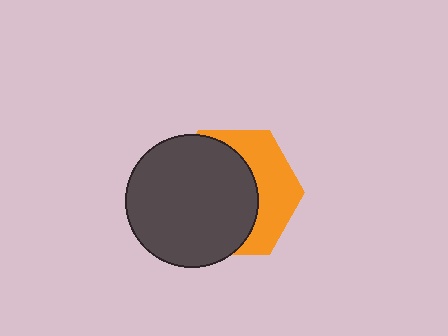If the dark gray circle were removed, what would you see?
You would see the complete orange hexagon.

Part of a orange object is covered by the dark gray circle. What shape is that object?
It is a hexagon.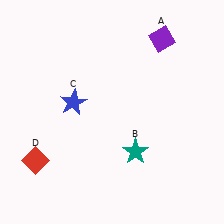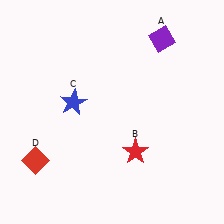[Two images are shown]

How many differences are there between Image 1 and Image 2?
There is 1 difference between the two images.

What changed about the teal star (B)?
In Image 1, B is teal. In Image 2, it changed to red.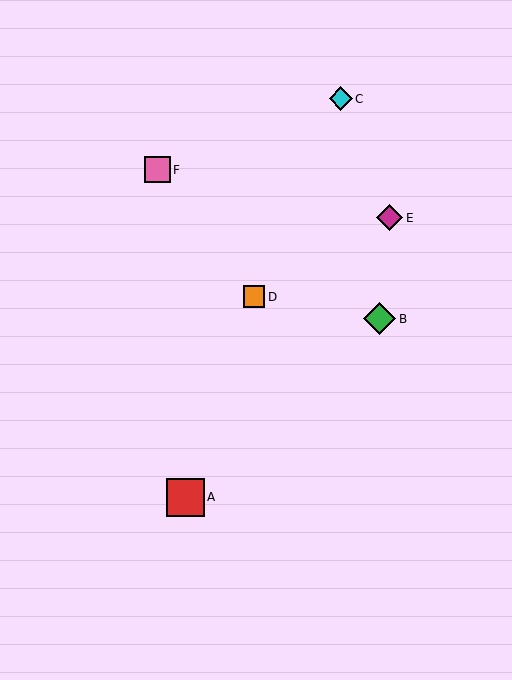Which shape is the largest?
The red square (labeled A) is the largest.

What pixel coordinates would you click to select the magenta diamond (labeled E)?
Click at (390, 218) to select the magenta diamond E.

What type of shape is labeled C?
Shape C is a cyan diamond.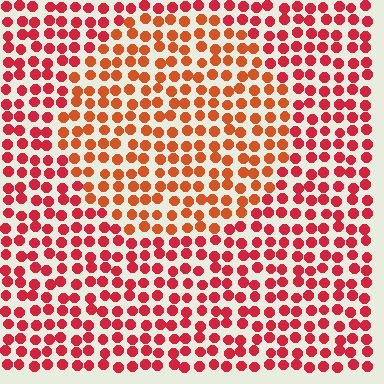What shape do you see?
I see a circle.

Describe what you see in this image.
The image is filled with small red elements in a uniform arrangement. A circle-shaped region is visible where the elements are tinted to a slightly different hue, forming a subtle color boundary.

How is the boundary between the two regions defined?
The boundary is defined purely by a slight shift in hue (about 26 degrees). Spacing, size, and orientation are identical on both sides.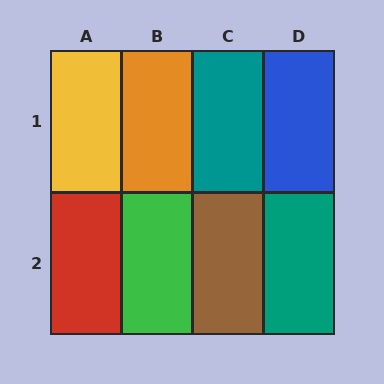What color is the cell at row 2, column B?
Green.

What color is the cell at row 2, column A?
Red.